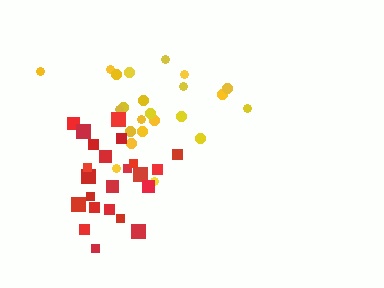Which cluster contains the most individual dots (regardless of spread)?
Yellow (23).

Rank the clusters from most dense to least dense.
red, yellow.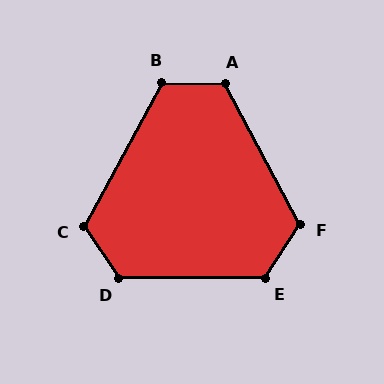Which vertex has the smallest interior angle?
B, at approximately 118 degrees.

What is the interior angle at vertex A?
Approximately 119 degrees (obtuse).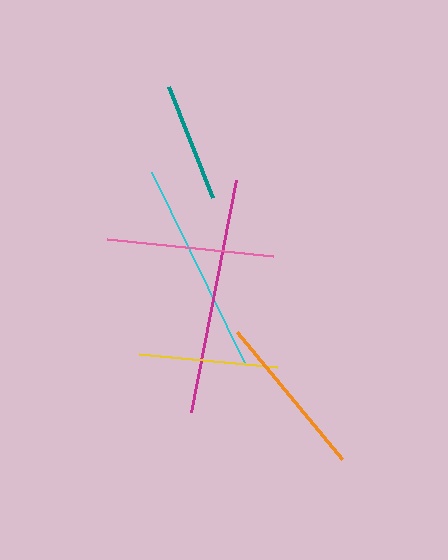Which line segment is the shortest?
The teal line is the shortest at approximately 119 pixels.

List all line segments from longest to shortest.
From longest to shortest: magenta, cyan, pink, orange, yellow, teal.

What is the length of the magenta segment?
The magenta segment is approximately 236 pixels long.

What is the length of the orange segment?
The orange segment is approximately 165 pixels long.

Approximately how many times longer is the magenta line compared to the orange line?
The magenta line is approximately 1.4 times the length of the orange line.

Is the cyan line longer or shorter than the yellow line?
The cyan line is longer than the yellow line.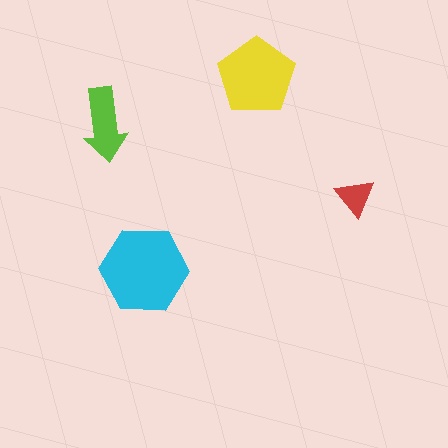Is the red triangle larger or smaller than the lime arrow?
Smaller.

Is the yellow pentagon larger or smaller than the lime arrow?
Larger.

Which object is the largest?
The cyan hexagon.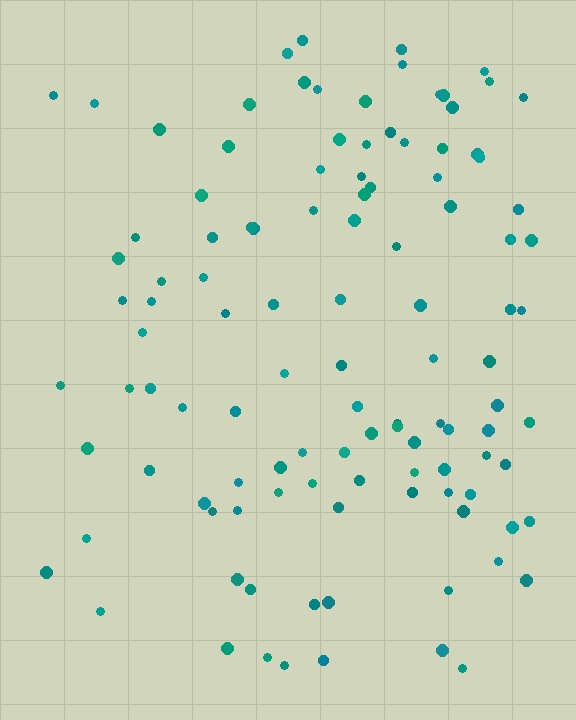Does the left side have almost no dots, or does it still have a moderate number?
Still a moderate number, just noticeably fewer than the right.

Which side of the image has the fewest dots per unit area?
The left.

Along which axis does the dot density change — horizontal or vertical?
Horizontal.